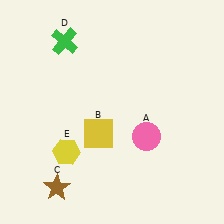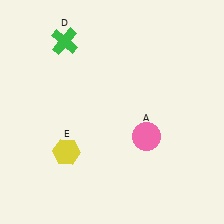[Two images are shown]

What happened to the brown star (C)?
The brown star (C) was removed in Image 2. It was in the bottom-left area of Image 1.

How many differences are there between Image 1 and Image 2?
There are 2 differences between the two images.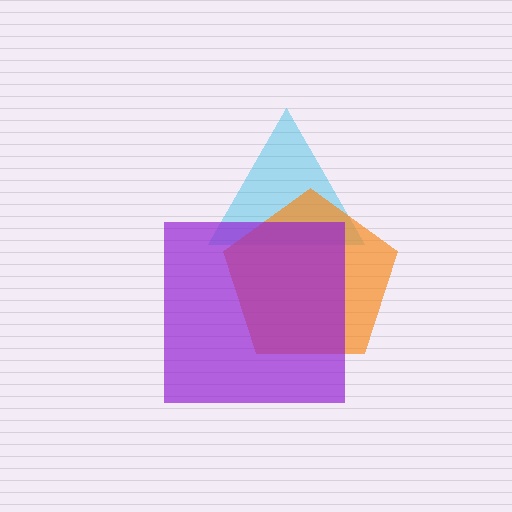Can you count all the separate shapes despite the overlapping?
Yes, there are 3 separate shapes.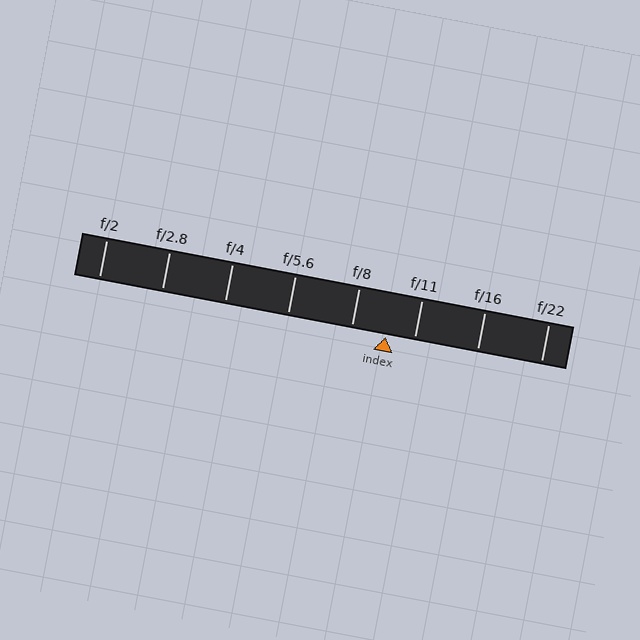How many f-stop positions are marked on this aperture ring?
There are 8 f-stop positions marked.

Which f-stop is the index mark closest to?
The index mark is closest to f/11.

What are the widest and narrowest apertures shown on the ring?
The widest aperture shown is f/2 and the narrowest is f/22.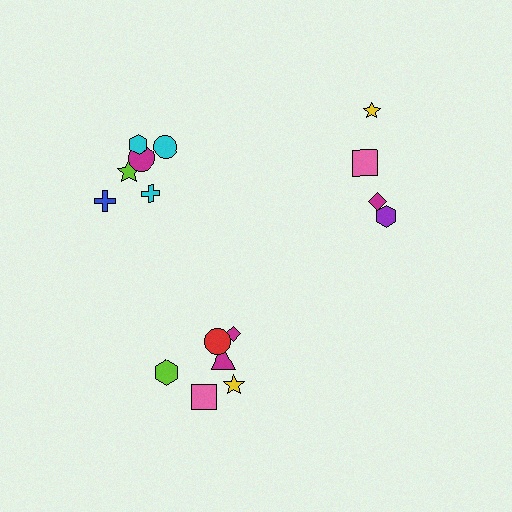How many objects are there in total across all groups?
There are 16 objects.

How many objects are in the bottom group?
There are 6 objects.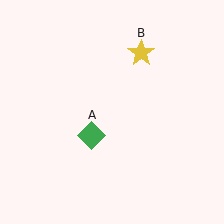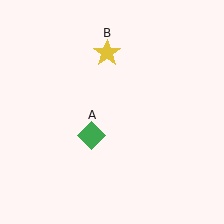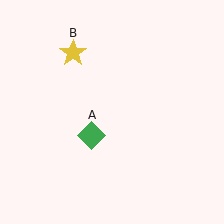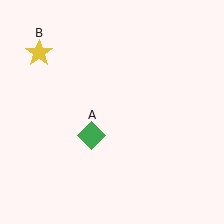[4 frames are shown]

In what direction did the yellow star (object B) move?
The yellow star (object B) moved left.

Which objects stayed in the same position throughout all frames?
Green diamond (object A) remained stationary.